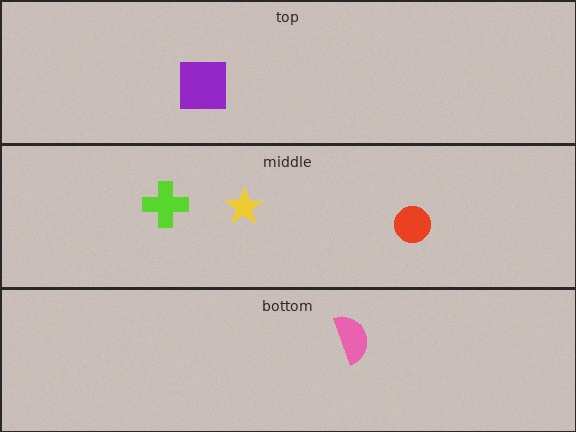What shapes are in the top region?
The purple square.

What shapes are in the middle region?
The lime cross, the red circle, the yellow star.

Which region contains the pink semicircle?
The bottom region.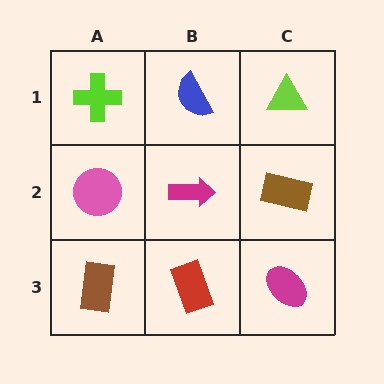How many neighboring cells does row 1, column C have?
2.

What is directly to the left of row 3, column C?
A red rectangle.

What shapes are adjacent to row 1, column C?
A brown rectangle (row 2, column C), a blue semicircle (row 1, column B).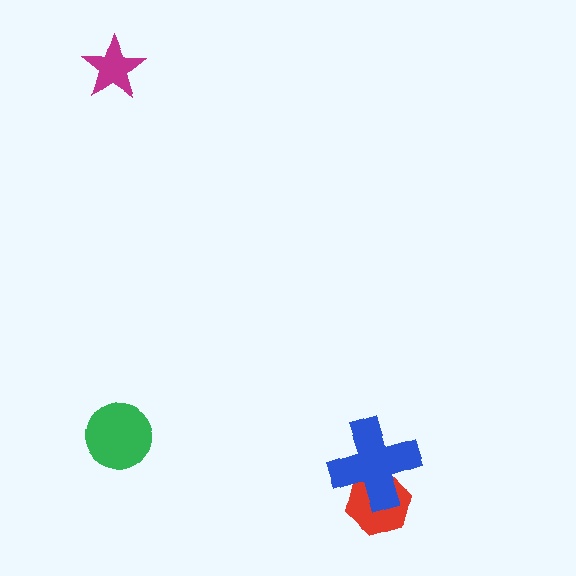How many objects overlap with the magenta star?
0 objects overlap with the magenta star.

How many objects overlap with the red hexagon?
1 object overlaps with the red hexagon.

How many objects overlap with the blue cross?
1 object overlaps with the blue cross.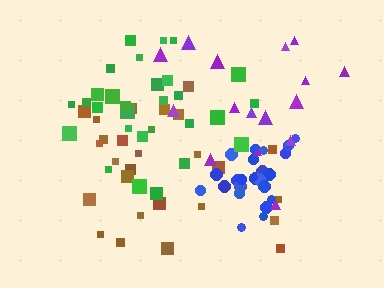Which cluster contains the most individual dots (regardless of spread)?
Green (29).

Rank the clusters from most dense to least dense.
blue, green, brown, purple.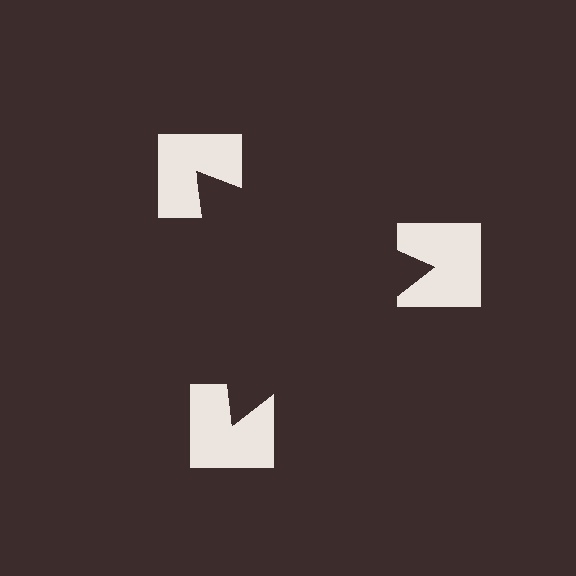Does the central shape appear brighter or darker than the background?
It typically appears slightly darker than the background, even though no actual brightness change is drawn.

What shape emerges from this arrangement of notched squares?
An illusory triangle — its edges are inferred from the aligned wedge cuts in the notched squares, not physically drawn.